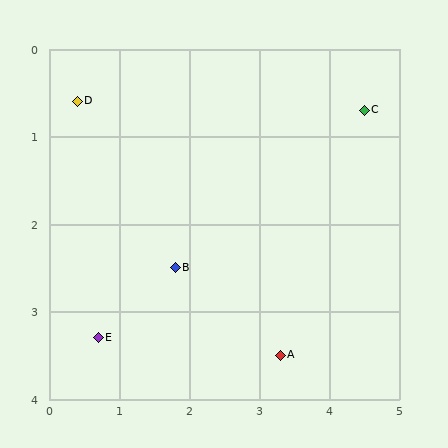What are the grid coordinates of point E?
Point E is at approximately (0.7, 3.3).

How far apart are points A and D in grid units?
Points A and D are about 4.1 grid units apart.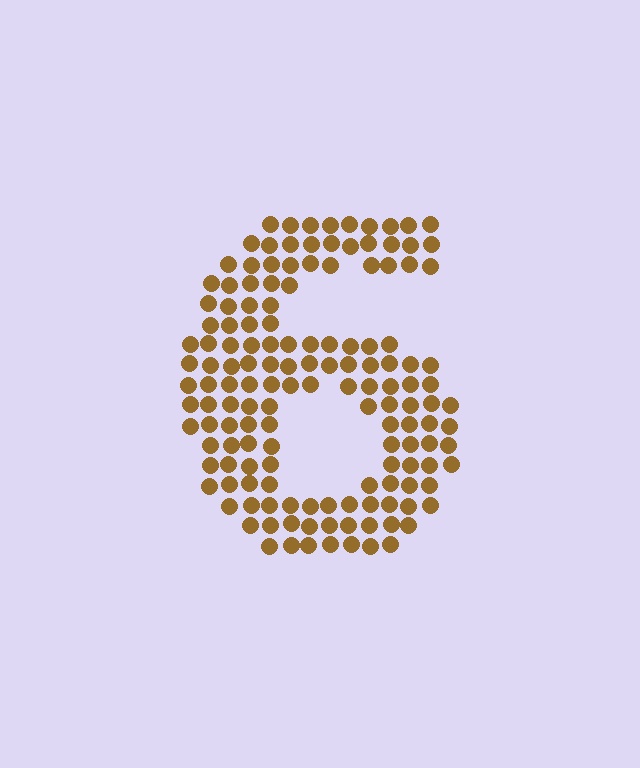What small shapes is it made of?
It is made of small circles.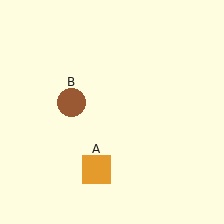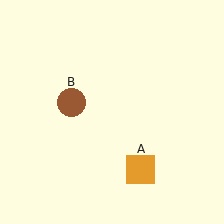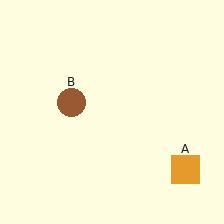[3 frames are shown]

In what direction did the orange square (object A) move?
The orange square (object A) moved right.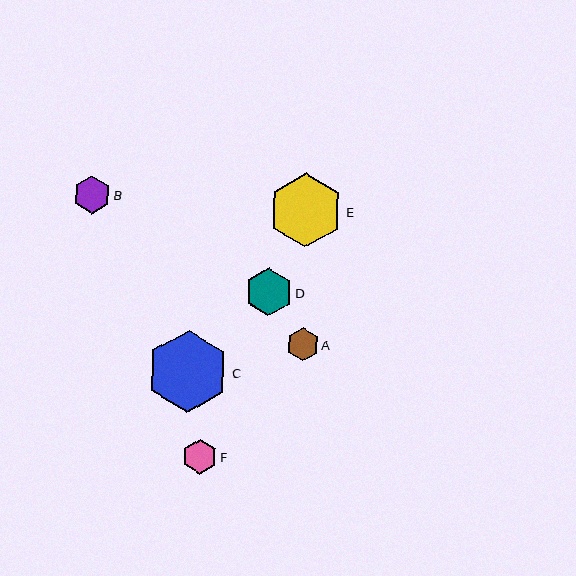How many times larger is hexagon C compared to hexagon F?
Hexagon C is approximately 2.3 times the size of hexagon F.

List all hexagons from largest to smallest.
From largest to smallest: C, E, D, B, F, A.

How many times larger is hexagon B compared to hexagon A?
Hexagon B is approximately 1.2 times the size of hexagon A.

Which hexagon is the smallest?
Hexagon A is the smallest with a size of approximately 33 pixels.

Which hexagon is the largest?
Hexagon C is the largest with a size of approximately 82 pixels.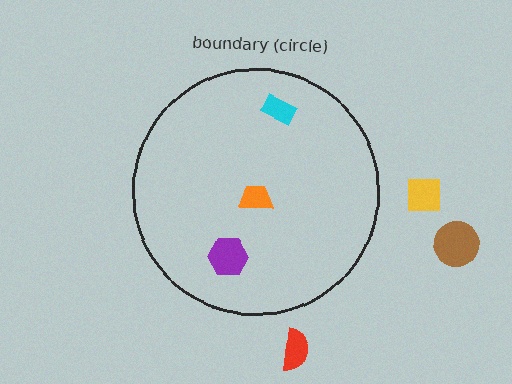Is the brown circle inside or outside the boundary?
Outside.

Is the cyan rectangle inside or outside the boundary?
Inside.